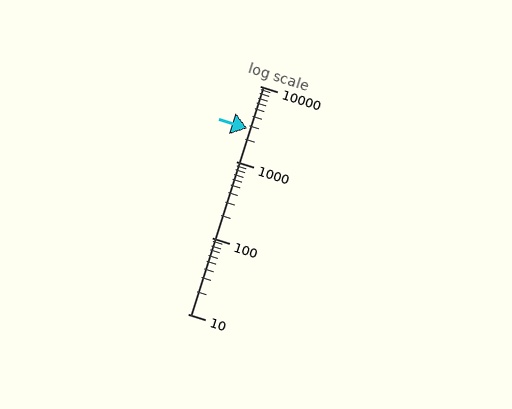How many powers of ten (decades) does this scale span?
The scale spans 3 decades, from 10 to 10000.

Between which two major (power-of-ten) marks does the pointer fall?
The pointer is between 1000 and 10000.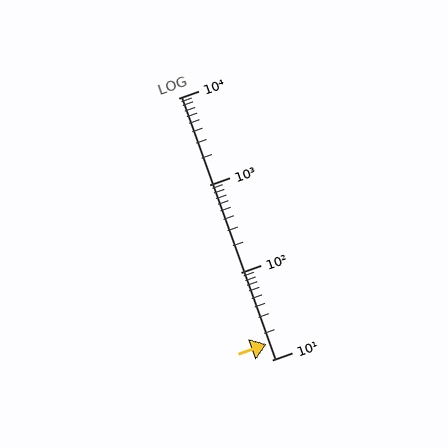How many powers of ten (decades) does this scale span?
The scale spans 3 decades, from 10 to 10000.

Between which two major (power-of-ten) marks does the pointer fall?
The pointer is between 10 and 100.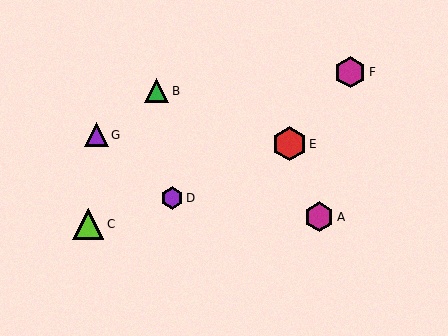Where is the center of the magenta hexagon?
The center of the magenta hexagon is at (351, 73).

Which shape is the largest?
The red hexagon (labeled E) is the largest.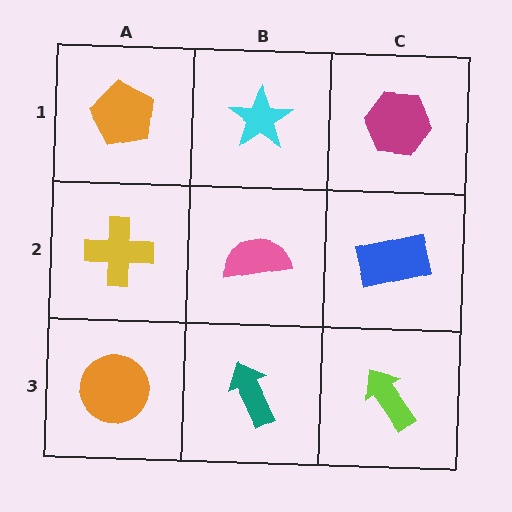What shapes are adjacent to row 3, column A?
A yellow cross (row 2, column A), a teal arrow (row 3, column B).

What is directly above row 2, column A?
An orange pentagon.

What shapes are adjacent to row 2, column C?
A magenta hexagon (row 1, column C), a lime arrow (row 3, column C), a pink semicircle (row 2, column B).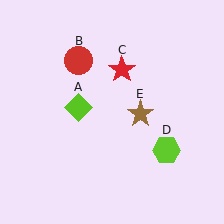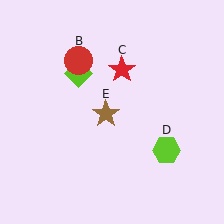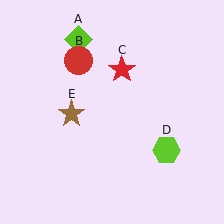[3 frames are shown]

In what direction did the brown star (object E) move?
The brown star (object E) moved left.